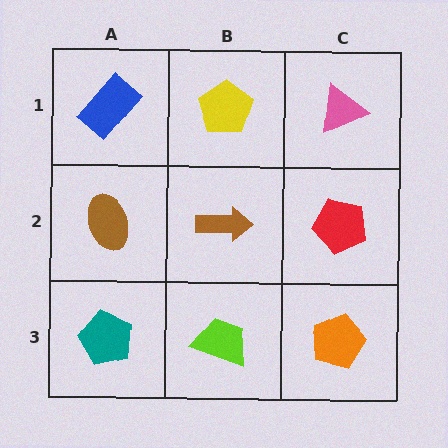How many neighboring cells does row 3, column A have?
2.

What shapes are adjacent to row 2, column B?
A yellow pentagon (row 1, column B), a lime trapezoid (row 3, column B), a brown ellipse (row 2, column A), a red pentagon (row 2, column C).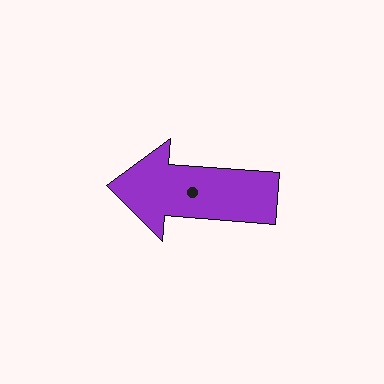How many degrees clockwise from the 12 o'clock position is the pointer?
Approximately 274 degrees.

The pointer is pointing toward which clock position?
Roughly 9 o'clock.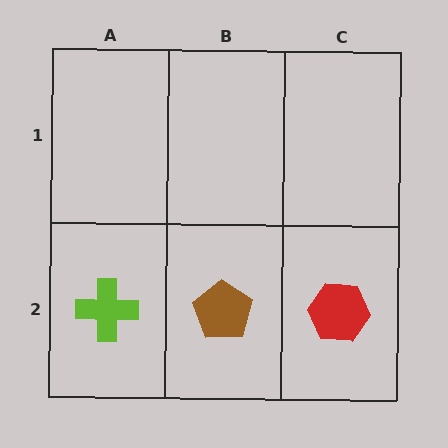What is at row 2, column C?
A red hexagon.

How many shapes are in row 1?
0 shapes.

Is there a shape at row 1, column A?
No, that cell is empty.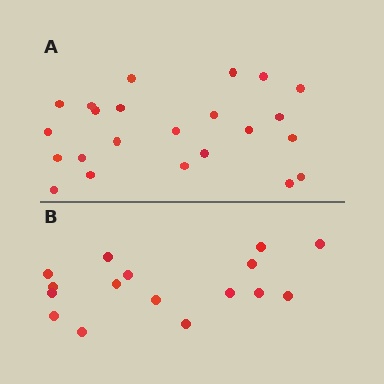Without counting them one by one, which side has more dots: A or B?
Region A (the top region) has more dots.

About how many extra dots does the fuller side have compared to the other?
Region A has roughly 8 or so more dots than region B.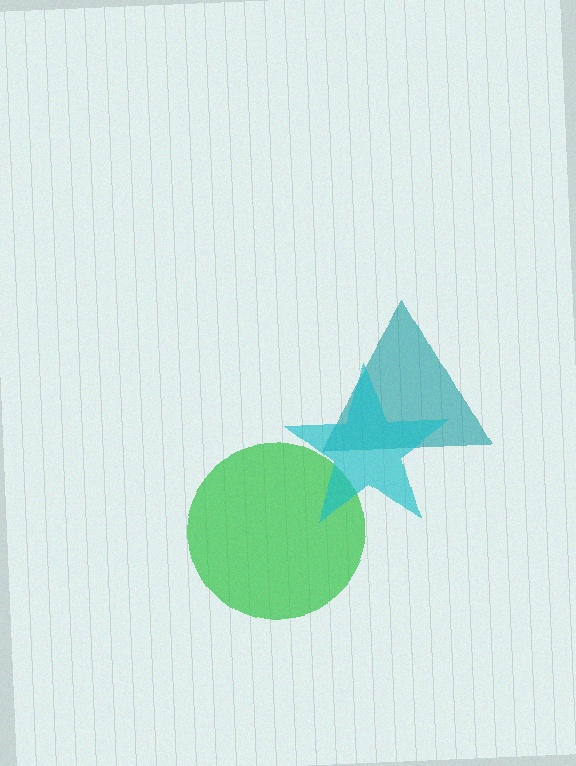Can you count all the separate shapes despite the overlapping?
Yes, there are 3 separate shapes.